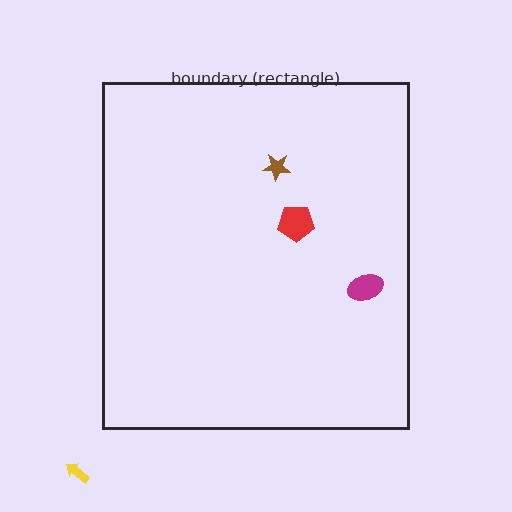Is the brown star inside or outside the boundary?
Inside.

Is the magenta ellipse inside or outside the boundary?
Inside.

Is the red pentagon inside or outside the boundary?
Inside.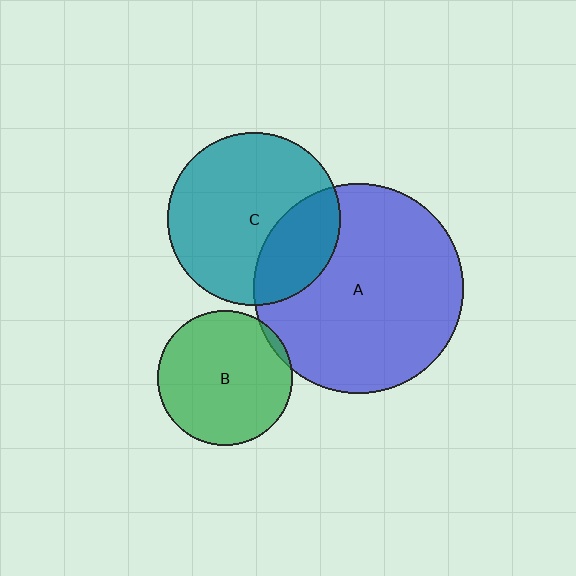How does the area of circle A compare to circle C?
Approximately 1.5 times.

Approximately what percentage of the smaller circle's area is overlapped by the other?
Approximately 30%.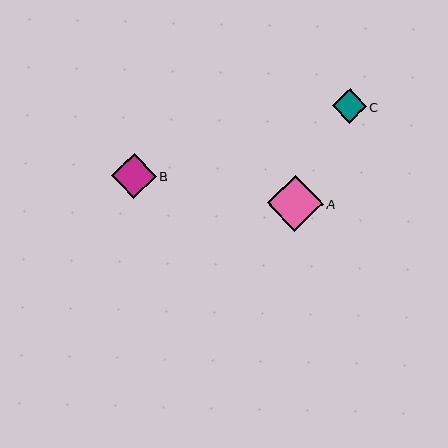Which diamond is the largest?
Diamond A is the largest with a size of approximately 56 pixels.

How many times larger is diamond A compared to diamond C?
Diamond A is approximately 1.7 times the size of diamond C.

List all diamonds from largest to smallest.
From largest to smallest: A, B, C.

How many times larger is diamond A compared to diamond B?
Diamond A is approximately 1.3 times the size of diamond B.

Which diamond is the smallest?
Diamond C is the smallest with a size of approximately 34 pixels.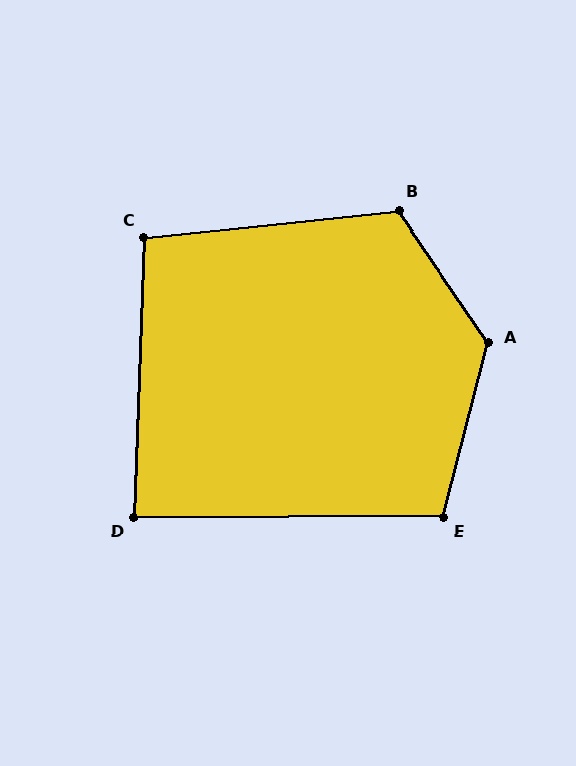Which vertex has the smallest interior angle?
D, at approximately 88 degrees.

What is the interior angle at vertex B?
Approximately 118 degrees (obtuse).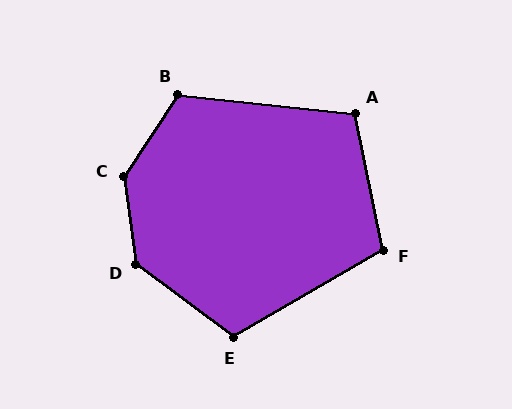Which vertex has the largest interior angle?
C, at approximately 140 degrees.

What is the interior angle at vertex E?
Approximately 113 degrees (obtuse).